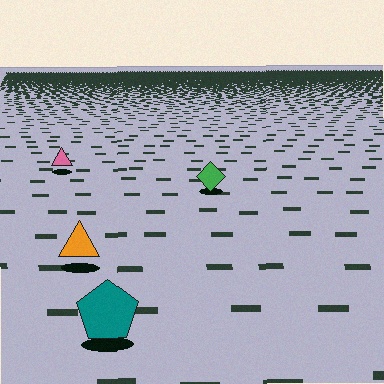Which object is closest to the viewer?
The teal pentagon is closest. The texture marks near it are larger and more spread out.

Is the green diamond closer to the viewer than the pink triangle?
Yes. The green diamond is closer — you can tell from the texture gradient: the ground texture is coarser near it.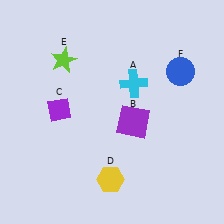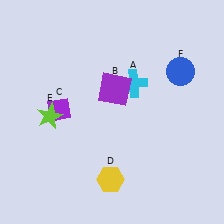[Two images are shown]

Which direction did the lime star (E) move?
The lime star (E) moved down.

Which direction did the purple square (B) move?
The purple square (B) moved up.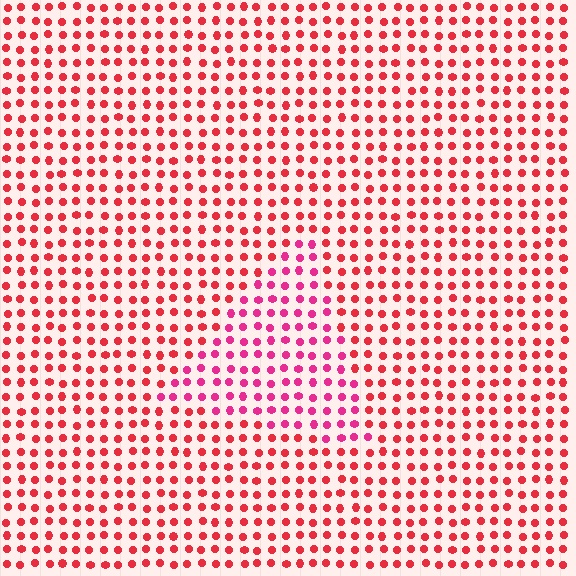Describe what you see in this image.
The image is filled with small red elements in a uniform arrangement. A triangle-shaped region is visible where the elements are tinted to a slightly different hue, forming a subtle color boundary.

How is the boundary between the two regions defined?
The boundary is defined purely by a slight shift in hue (about 27 degrees). Spacing, size, and orientation are identical on both sides.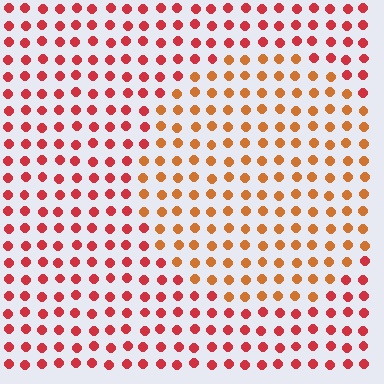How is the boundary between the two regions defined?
The boundary is defined purely by a slight shift in hue (about 31 degrees). Spacing, size, and orientation are identical on both sides.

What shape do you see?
I see a circle.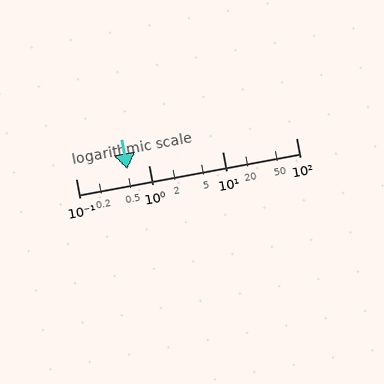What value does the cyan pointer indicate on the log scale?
The pointer indicates approximately 0.51.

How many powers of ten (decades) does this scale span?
The scale spans 3 decades, from 0.1 to 100.